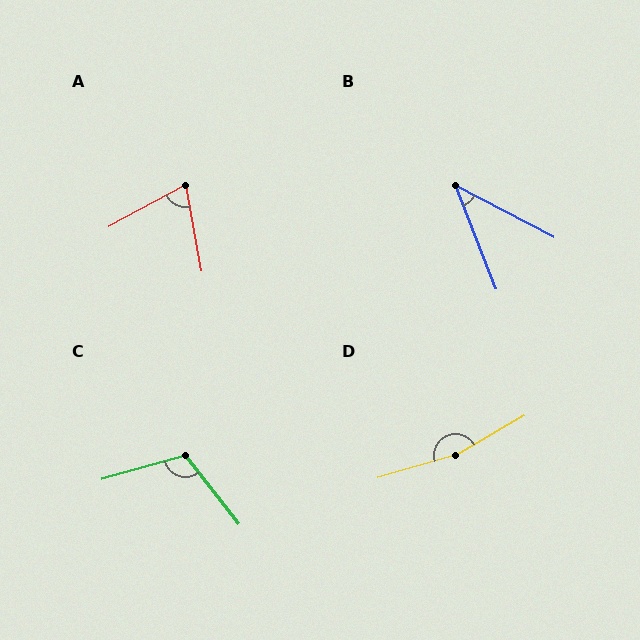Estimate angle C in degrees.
Approximately 112 degrees.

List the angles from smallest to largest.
B (41°), A (72°), C (112°), D (166°).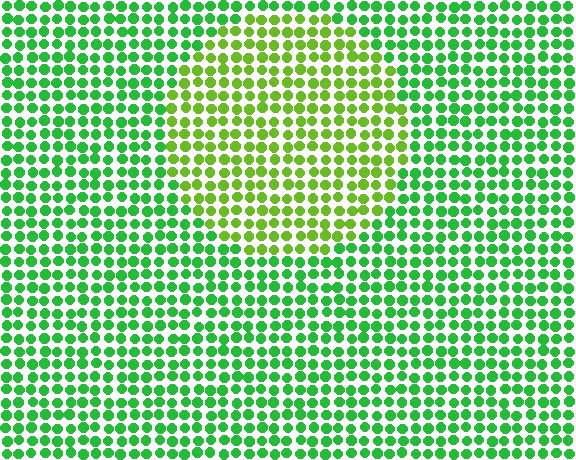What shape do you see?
I see a circle.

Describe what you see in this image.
The image is filled with small green elements in a uniform arrangement. A circle-shaped region is visible where the elements are tinted to a slightly different hue, forming a subtle color boundary.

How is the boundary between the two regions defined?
The boundary is defined purely by a slight shift in hue (about 35 degrees). Spacing, size, and orientation are identical on both sides.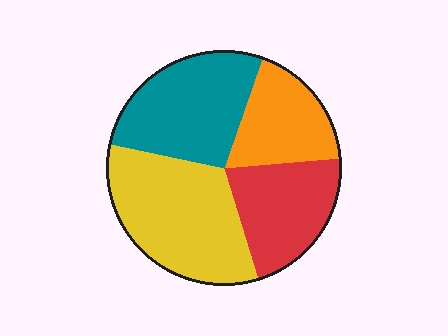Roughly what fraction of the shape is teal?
Teal takes up about one quarter (1/4) of the shape.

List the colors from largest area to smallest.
From largest to smallest: yellow, teal, red, orange.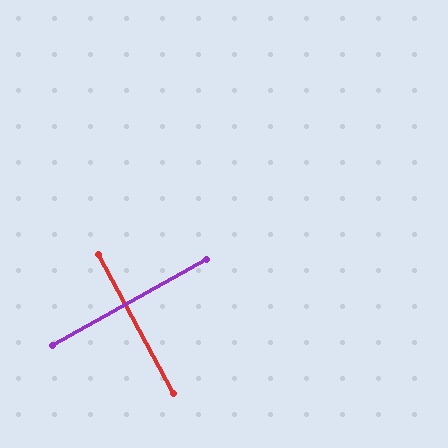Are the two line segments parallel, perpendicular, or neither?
Perpendicular — they meet at approximately 89°.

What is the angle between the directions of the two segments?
Approximately 89 degrees.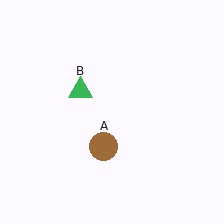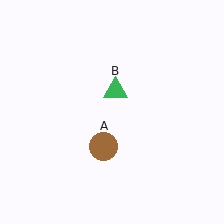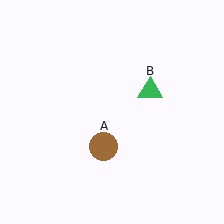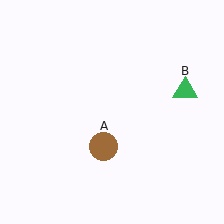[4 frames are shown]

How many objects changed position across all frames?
1 object changed position: green triangle (object B).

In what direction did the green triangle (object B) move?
The green triangle (object B) moved right.